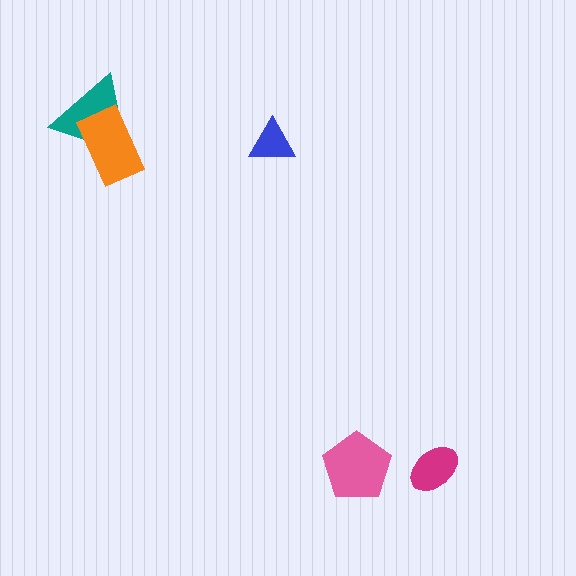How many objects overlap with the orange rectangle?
1 object overlaps with the orange rectangle.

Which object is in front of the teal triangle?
The orange rectangle is in front of the teal triangle.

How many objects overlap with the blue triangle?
0 objects overlap with the blue triangle.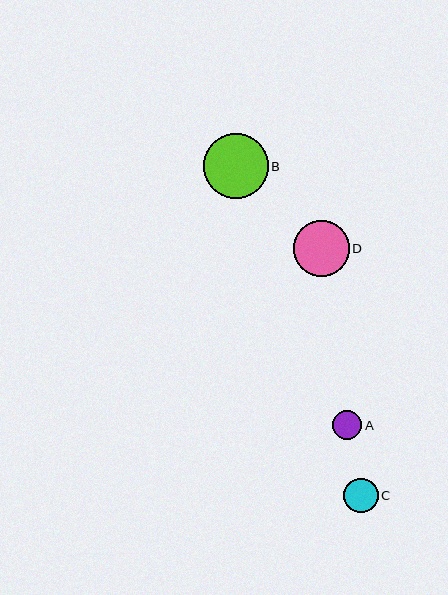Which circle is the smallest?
Circle A is the smallest with a size of approximately 29 pixels.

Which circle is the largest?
Circle B is the largest with a size of approximately 65 pixels.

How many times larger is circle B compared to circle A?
Circle B is approximately 2.2 times the size of circle A.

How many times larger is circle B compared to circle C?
Circle B is approximately 1.9 times the size of circle C.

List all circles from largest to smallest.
From largest to smallest: B, D, C, A.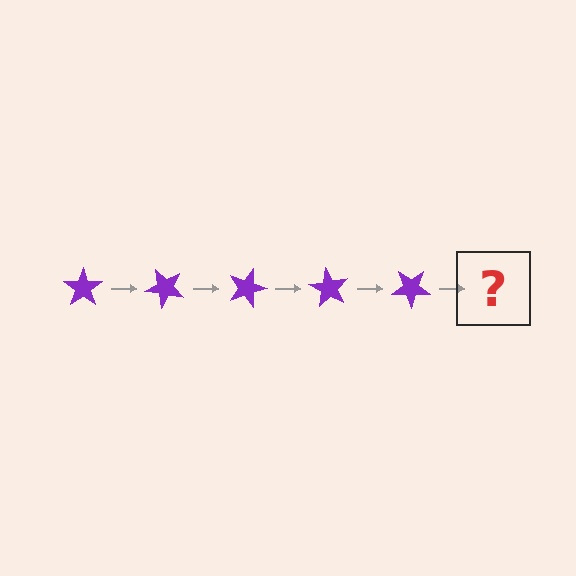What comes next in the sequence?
The next element should be a purple star rotated 225 degrees.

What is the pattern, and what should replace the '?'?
The pattern is that the star rotates 45 degrees each step. The '?' should be a purple star rotated 225 degrees.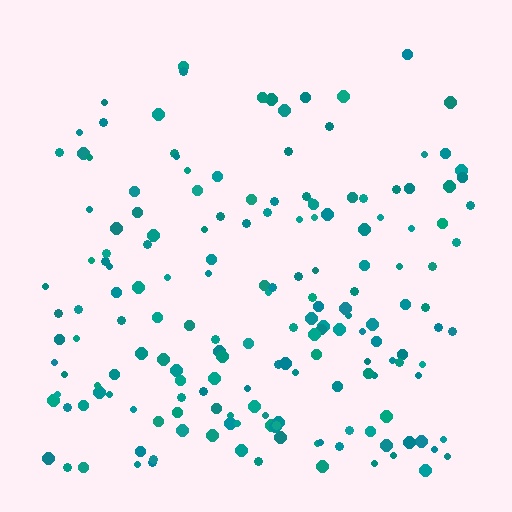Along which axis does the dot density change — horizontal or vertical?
Vertical.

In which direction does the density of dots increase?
From top to bottom, with the bottom side densest.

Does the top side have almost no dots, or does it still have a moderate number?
Still a moderate number, just noticeably fewer than the bottom.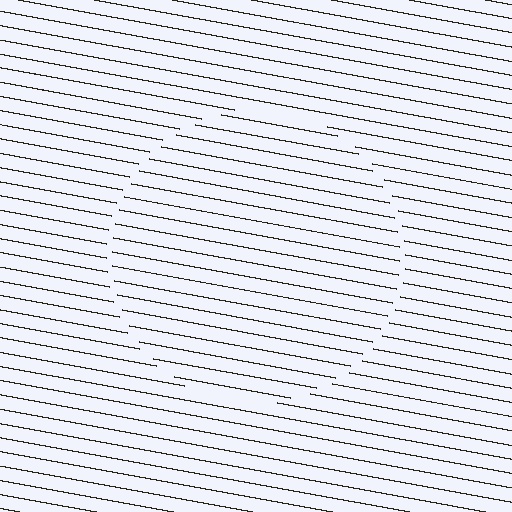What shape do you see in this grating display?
An illusory circle. The interior of the shape contains the same grating, shifted by half a period — the contour is defined by the phase discontinuity where line-ends from the inner and outer gratings abut.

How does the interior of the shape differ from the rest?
The interior of the shape contains the same grating, shifted by half a period — the contour is defined by the phase discontinuity where line-ends from the inner and outer gratings abut.